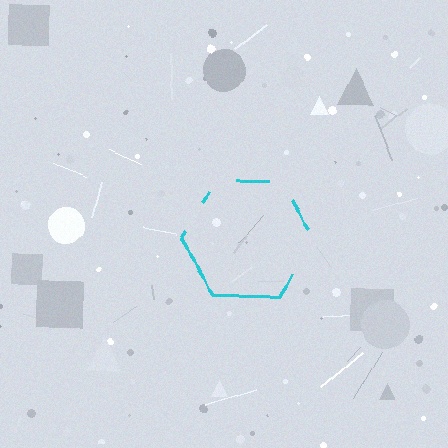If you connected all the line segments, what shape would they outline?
They would outline a hexagon.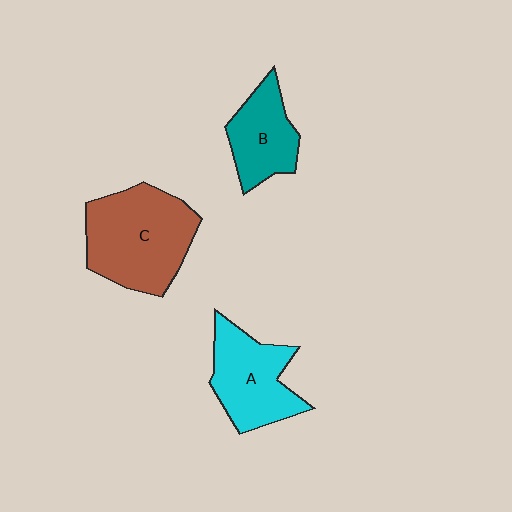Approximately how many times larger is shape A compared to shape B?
Approximately 1.3 times.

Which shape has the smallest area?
Shape B (teal).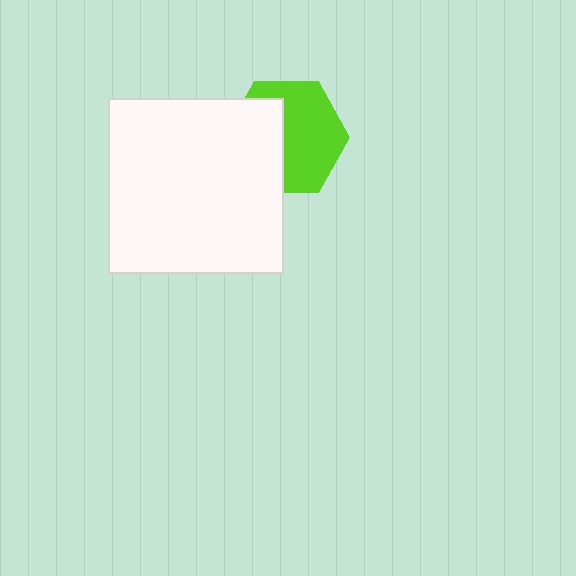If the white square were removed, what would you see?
You would see the complete lime hexagon.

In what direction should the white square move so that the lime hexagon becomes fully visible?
The white square should move left. That is the shortest direction to clear the overlap and leave the lime hexagon fully visible.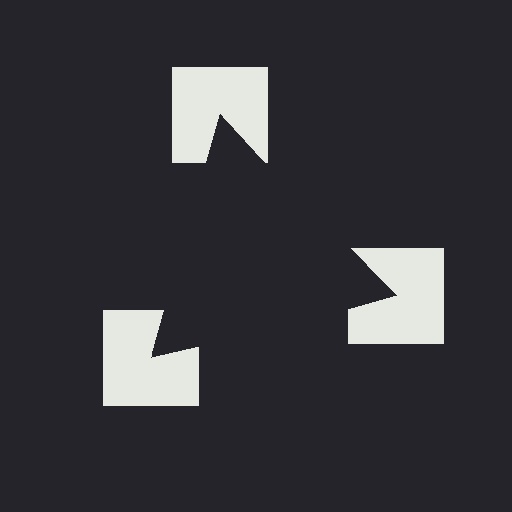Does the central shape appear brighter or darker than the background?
It typically appears slightly darker than the background, even though no actual brightness change is drawn.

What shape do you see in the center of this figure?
An illusory triangle — its edges are inferred from the aligned wedge cuts in the notched squares, not physically drawn.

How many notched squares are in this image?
There are 3 — one at each vertex of the illusory triangle.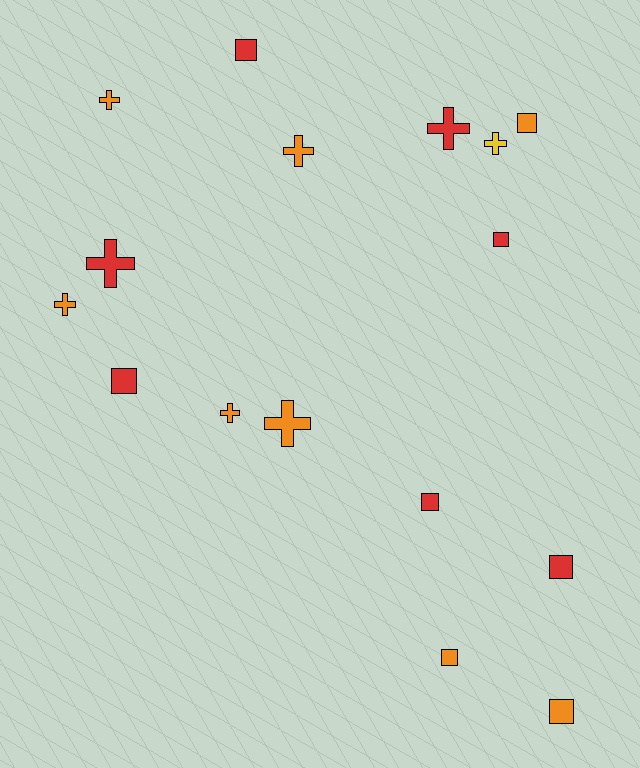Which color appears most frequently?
Orange, with 8 objects.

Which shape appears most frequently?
Square, with 8 objects.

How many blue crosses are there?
There are no blue crosses.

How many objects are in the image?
There are 16 objects.